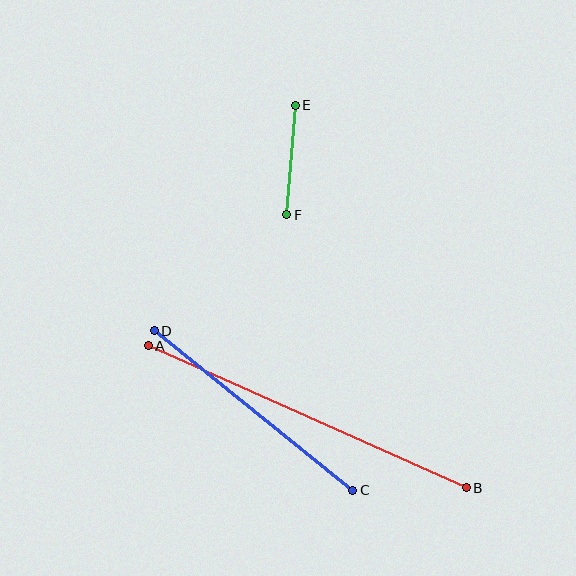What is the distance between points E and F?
The distance is approximately 110 pixels.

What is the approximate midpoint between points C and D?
The midpoint is at approximately (254, 411) pixels.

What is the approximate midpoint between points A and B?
The midpoint is at approximately (307, 417) pixels.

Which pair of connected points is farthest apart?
Points A and B are farthest apart.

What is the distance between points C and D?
The distance is approximately 254 pixels.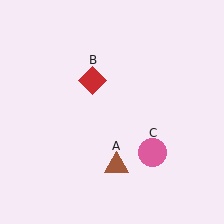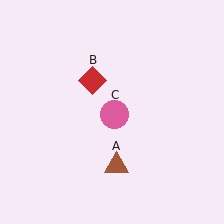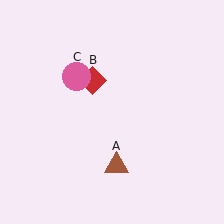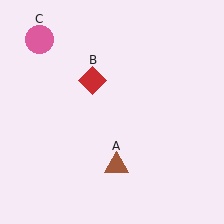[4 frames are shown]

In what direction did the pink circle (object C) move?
The pink circle (object C) moved up and to the left.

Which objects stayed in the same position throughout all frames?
Brown triangle (object A) and red diamond (object B) remained stationary.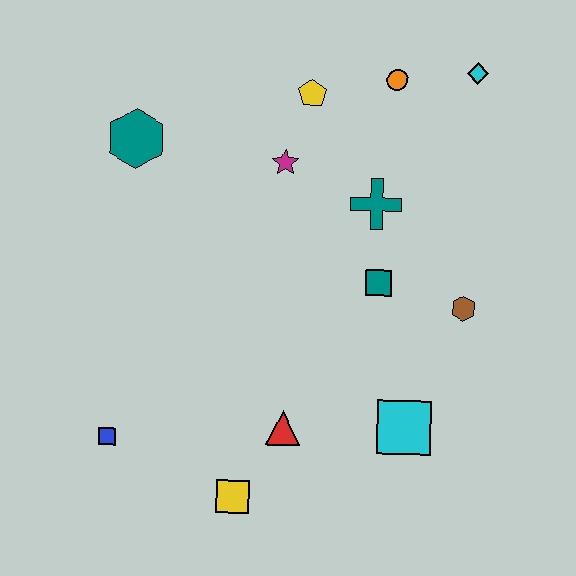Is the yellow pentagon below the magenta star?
No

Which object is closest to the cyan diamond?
The orange circle is closest to the cyan diamond.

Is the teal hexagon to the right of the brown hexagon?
No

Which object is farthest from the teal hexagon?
The cyan square is farthest from the teal hexagon.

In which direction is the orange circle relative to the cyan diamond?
The orange circle is to the left of the cyan diamond.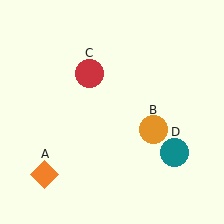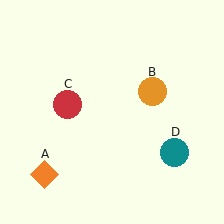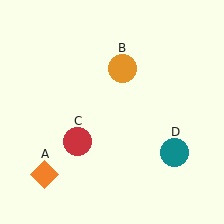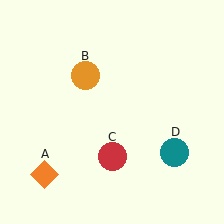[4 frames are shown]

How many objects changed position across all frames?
2 objects changed position: orange circle (object B), red circle (object C).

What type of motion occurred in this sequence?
The orange circle (object B), red circle (object C) rotated counterclockwise around the center of the scene.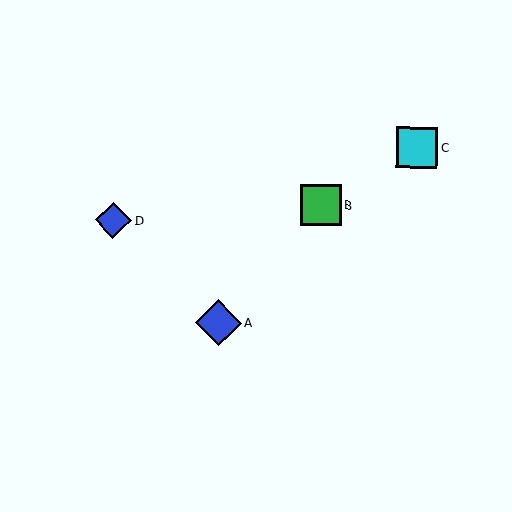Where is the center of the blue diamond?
The center of the blue diamond is at (218, 323).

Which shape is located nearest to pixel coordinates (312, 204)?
The green square (labeled B) at (321, 205) is nearest to that location.